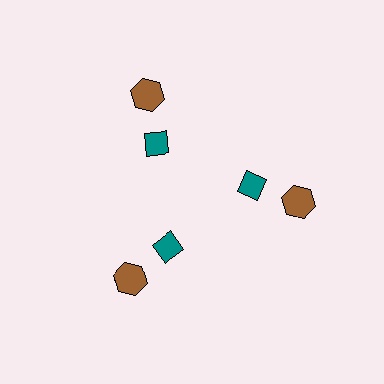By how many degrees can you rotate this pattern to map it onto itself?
The pattern maps onto itself every 120 degrees of rotation.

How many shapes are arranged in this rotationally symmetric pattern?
There are 6 shapes, arranged in 3 groups of 2.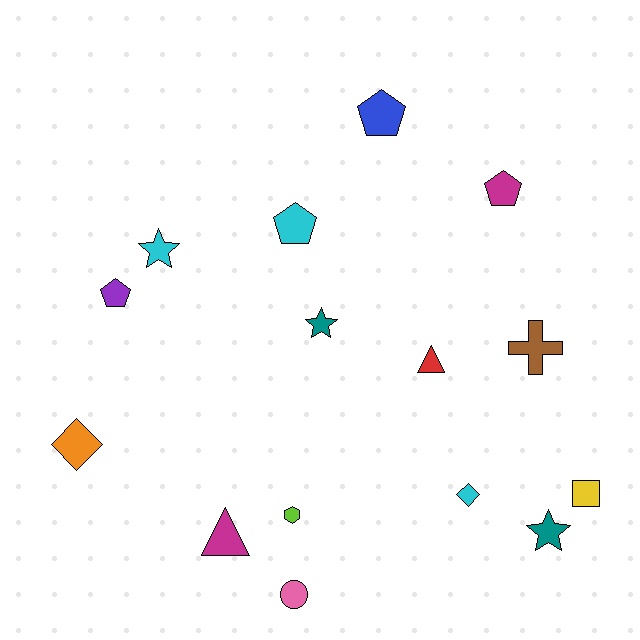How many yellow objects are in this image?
There is 1 yellow object.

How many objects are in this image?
There are 15 objects.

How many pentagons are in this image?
There are 4 pentagons.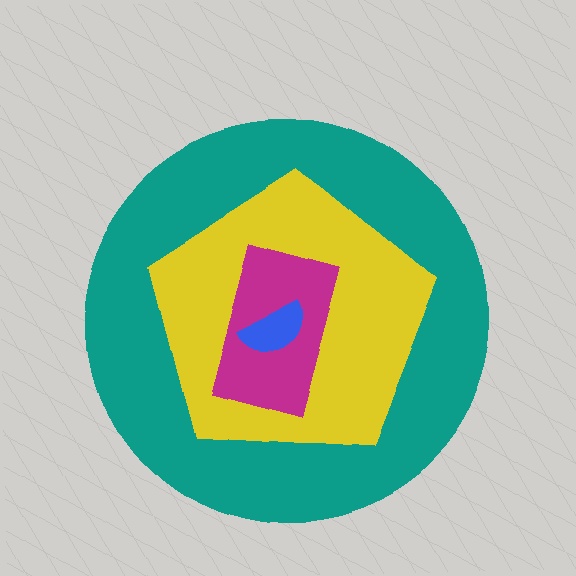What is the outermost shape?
The teal circle.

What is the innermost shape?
The blue semicircle.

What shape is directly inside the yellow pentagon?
The magenta rectangle.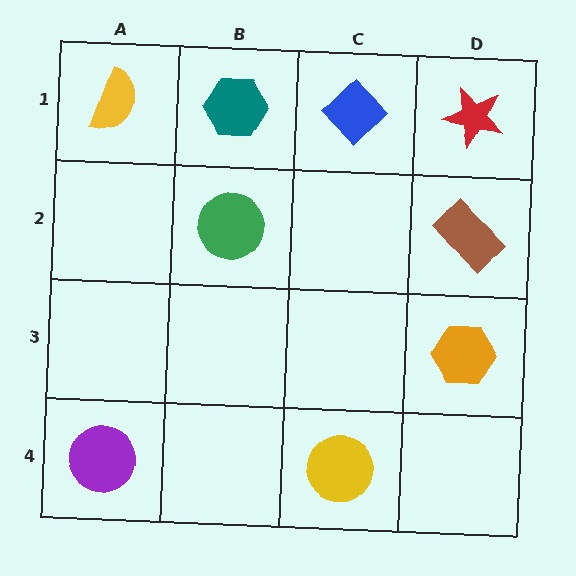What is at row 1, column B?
A teal hexagon.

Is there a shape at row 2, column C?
No, that cell is empty.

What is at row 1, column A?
A yellow semicircle.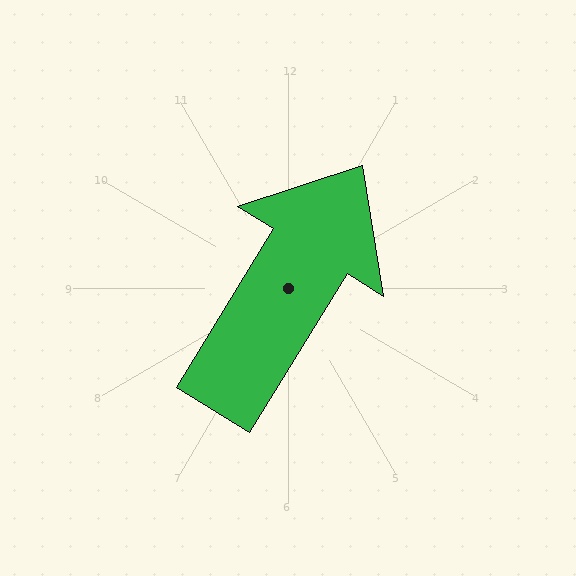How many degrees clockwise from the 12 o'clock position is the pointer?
Approximately 32 degrees.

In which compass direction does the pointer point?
Northeast.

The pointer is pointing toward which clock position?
Roughly 1 o'clock.